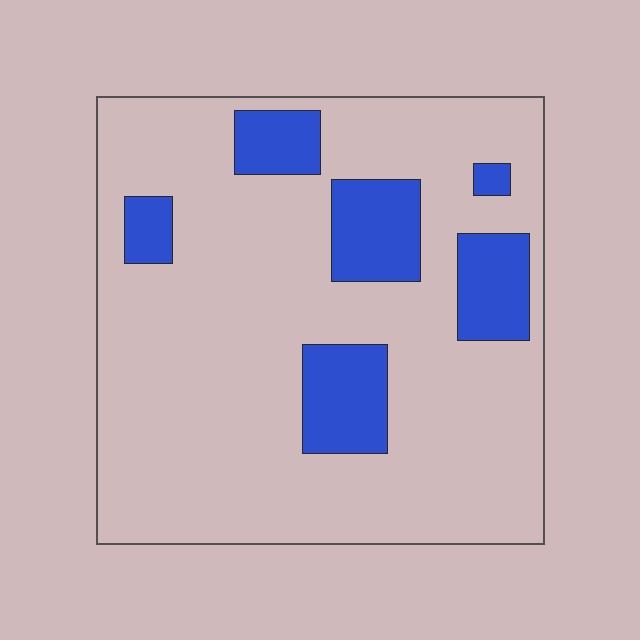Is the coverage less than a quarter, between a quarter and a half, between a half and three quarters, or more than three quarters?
Less than a quarter.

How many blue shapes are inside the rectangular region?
6.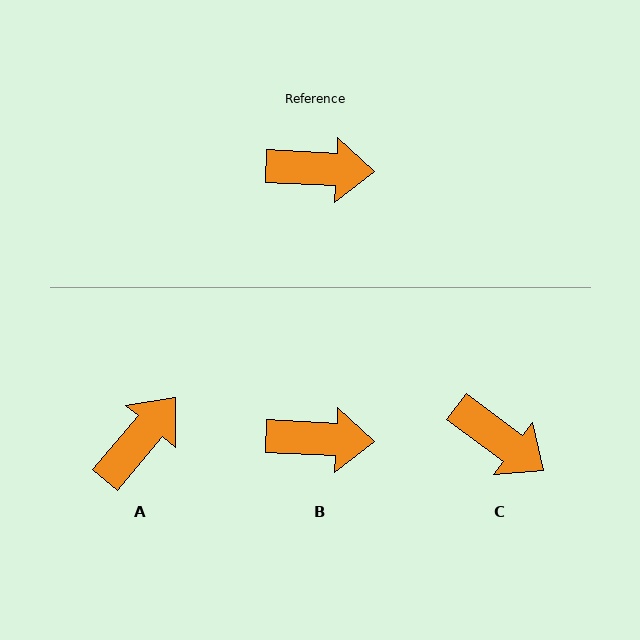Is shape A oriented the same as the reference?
No, it is off by about 52 degrees.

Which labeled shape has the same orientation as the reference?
B.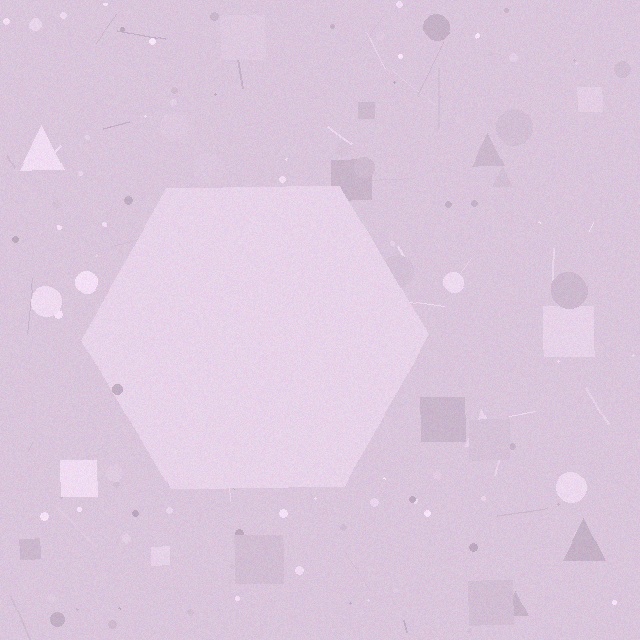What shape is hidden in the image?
A hexagon is hidden in the image.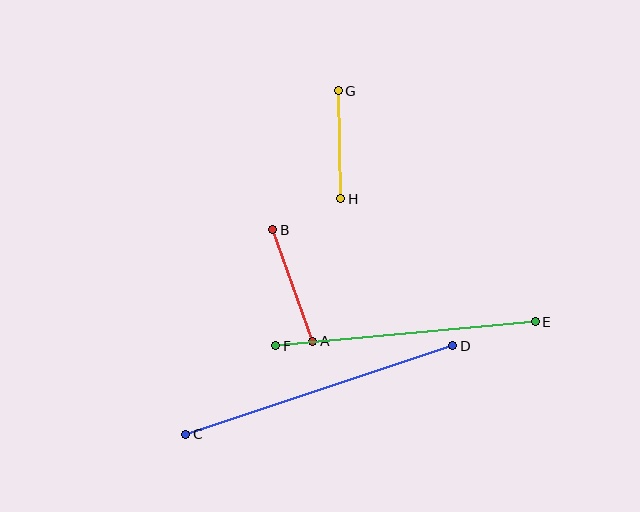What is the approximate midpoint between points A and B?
The midpoint is at approximately (293, 286) pixels.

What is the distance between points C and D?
The distance is approximately 282 pixels.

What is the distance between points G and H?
The distance is approximately 108 pixels.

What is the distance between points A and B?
The distance is approximately 118 pixels.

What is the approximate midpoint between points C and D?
The midpoint is at approximately (319, 390) pixels.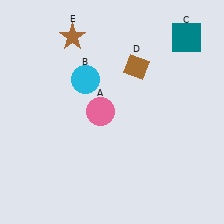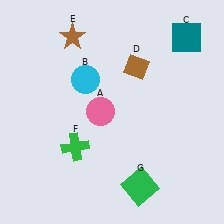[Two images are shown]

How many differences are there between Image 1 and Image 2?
There are 2 differences between the two images.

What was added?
A green cross (F), a green square (G) were added in Image 2.